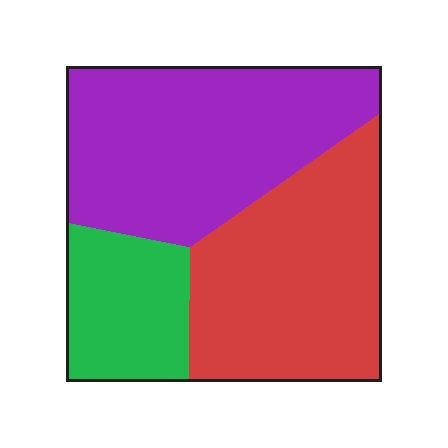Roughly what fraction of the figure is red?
Red covers roughly 40% of the figure.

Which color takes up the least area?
Green, at roughly 20%.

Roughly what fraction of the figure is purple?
Purple covers 43% of the figure.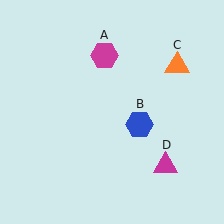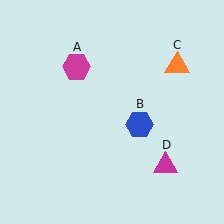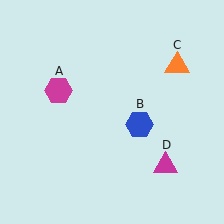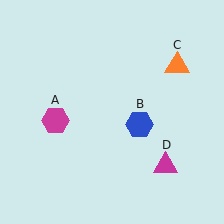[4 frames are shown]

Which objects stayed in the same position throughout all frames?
Blue hexagon (object B) and orange triangle (object C) and magenta triangle (object D) remained stationary.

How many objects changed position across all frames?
1 object changed position: magenta hexagon (object A).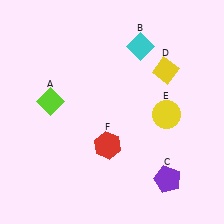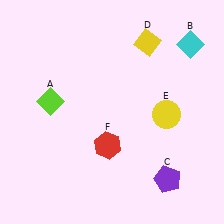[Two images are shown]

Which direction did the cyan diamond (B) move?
The cyan diamond (B) moved right.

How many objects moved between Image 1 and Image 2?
2 objects moved between the two images.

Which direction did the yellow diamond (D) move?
The yellow diamond (D) moved up.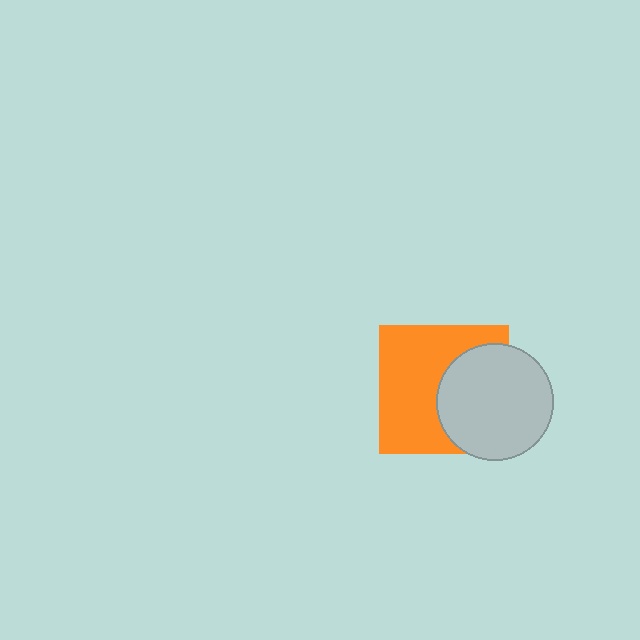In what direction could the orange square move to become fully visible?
The orange square could move left. That would shift it out from behind the light gray circle entirely.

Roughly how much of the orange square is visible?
About half of it is visible (roughly 58%).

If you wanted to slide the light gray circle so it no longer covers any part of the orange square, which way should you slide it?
Slide it right — that is the most direct way to separate the two shapes.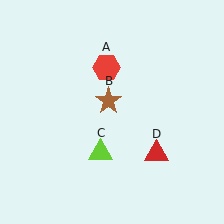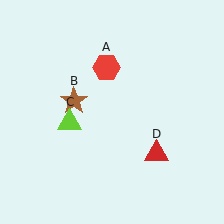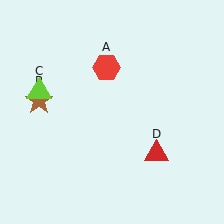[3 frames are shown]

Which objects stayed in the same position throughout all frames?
Red hexagon (object A) and red triangle (object D) remained stationary.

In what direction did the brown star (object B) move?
The brown star (object B) moved left.